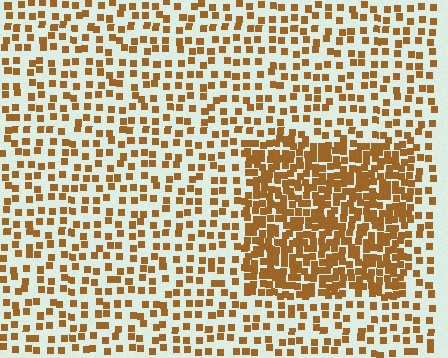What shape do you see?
I see a rectangle.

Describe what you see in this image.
The image contains small brown elements arranged at two different densities. A rectangle-shaped region is visible where the elements are more densely packed than the surrounding area.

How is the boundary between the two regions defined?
The boundary is defined by a change in element density (approximately 2.4x ratio). All elements are the same color, size, and shape.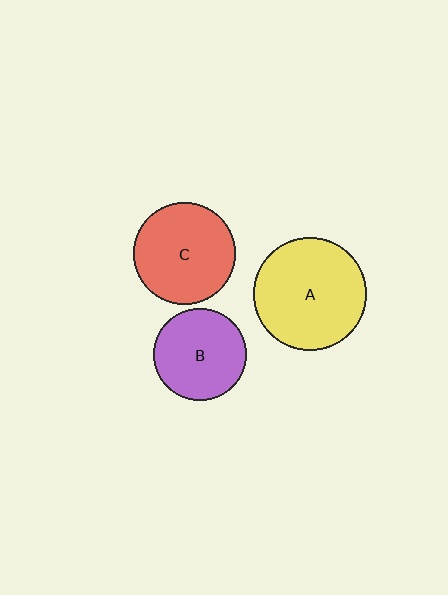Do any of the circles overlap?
No, none of the circles overlap.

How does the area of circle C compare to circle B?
Approximately 1.2 times.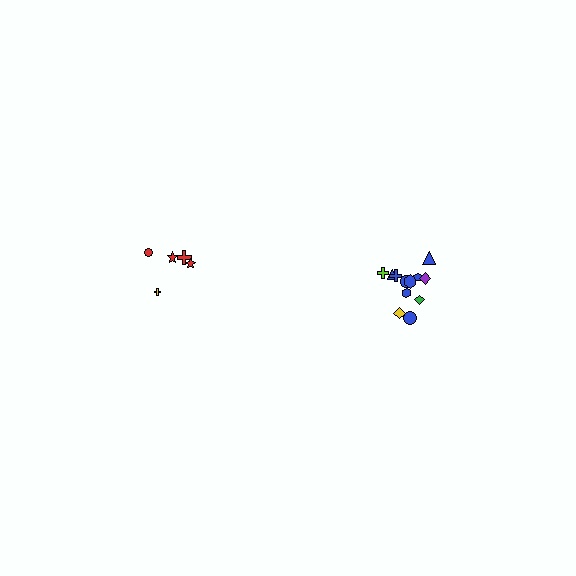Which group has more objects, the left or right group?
The right group.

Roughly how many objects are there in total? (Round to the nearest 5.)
Roughly 15 objects in total.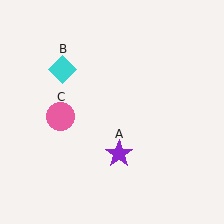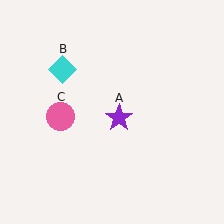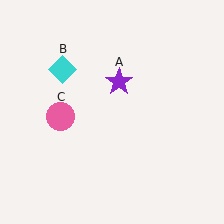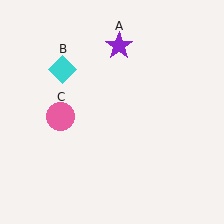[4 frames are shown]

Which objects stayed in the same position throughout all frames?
Cyan diamond (object B) and pink circle (object C) remained stationary.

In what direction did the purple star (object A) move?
The purple star (object A) moved up.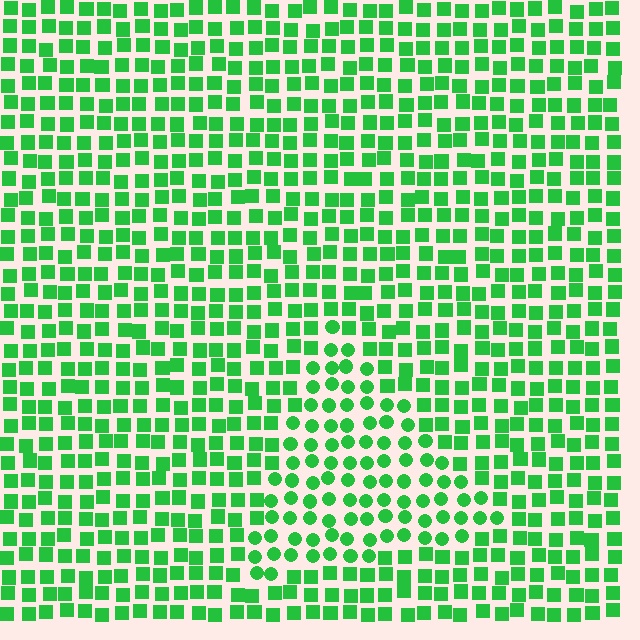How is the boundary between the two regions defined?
The boundary is defined by a change in element shape: circles inside vs. squares outside. All elements share the same color and spacing.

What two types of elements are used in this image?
The image uses circles inside the triangle region and squares outside it.